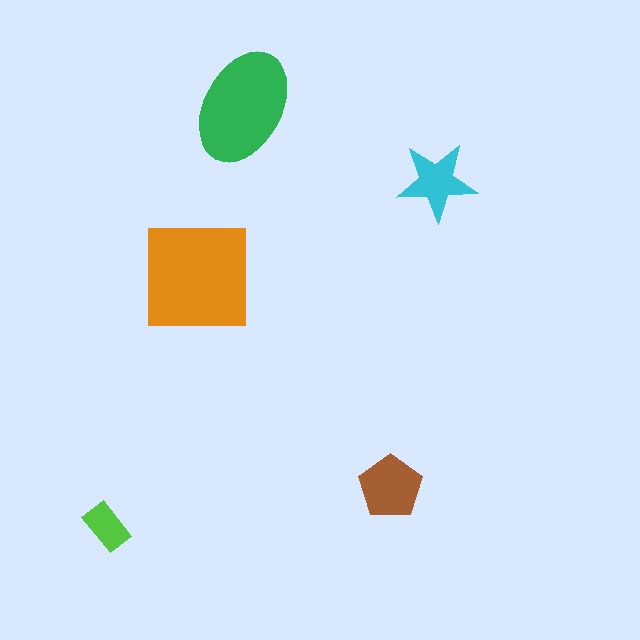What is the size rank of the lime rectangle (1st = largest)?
5th.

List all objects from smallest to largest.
The lime rectangle, the cyan star, the brown pentagon, the green ellipse, the orange square.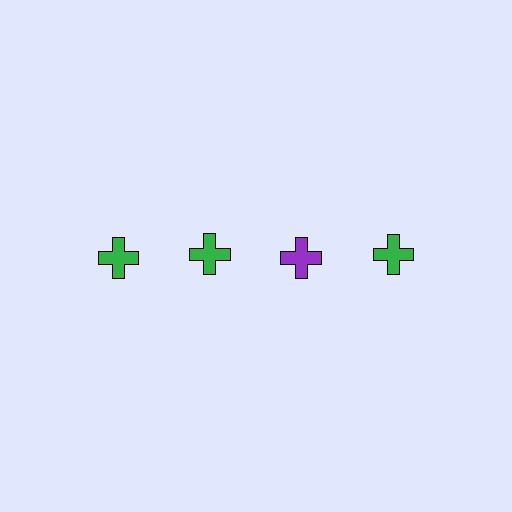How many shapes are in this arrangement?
There are 4 shapes arranged in a grid pattern.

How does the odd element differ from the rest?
It has a different color: purple instead of green.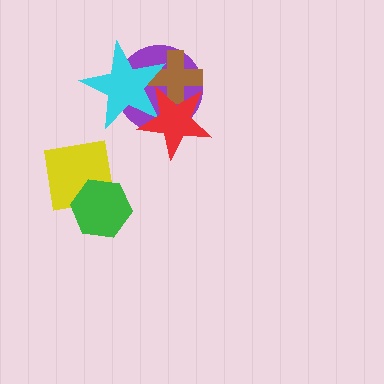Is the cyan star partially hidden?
Yes, it is partially covered by another shape.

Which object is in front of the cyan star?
The red star is in front of the cyan star.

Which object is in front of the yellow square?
The green hexagon is in front of the yellow square.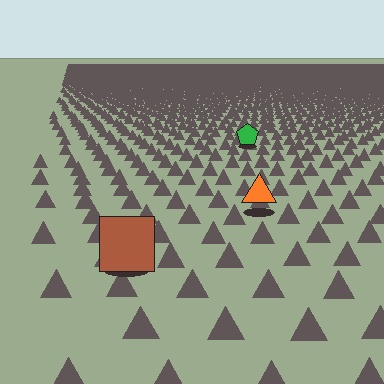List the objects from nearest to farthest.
From nearest to farthest: the brown square, the orange triangle, the green pentagon.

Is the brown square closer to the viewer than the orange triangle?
Yes. The brown square is closer — you can tell from the texture gradient: the ground texture is coarser near it.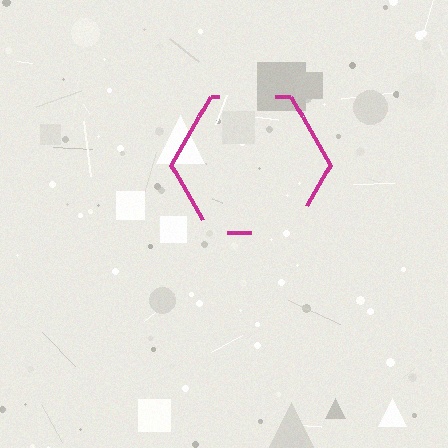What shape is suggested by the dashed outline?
The dashed outline suggests a hexagon.